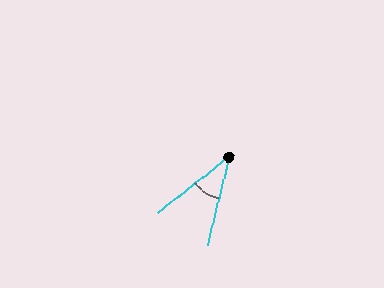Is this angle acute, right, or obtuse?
It is acute.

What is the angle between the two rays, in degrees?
Approximately 38 degrees.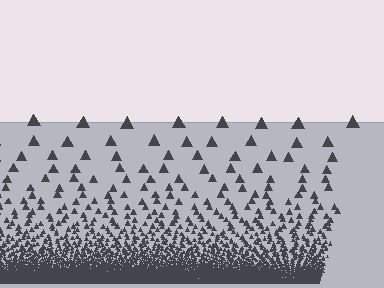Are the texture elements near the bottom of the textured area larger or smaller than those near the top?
Smaller. The gradient is inverted — elements near the bottom are smaller and denser.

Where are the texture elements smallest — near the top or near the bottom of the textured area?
Near the bottom.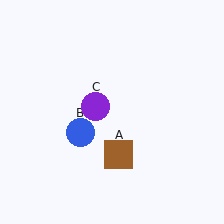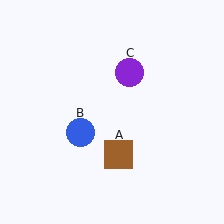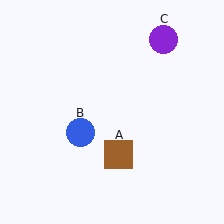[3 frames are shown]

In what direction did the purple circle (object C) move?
The purple circle (object C) moved up and to the right.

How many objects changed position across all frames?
1 object changed position: purple circle (object C).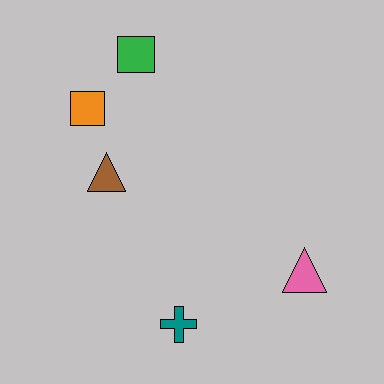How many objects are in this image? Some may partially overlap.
There are 5 objects.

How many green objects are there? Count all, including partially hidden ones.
There is 1 green object.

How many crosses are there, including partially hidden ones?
There is 1 cross.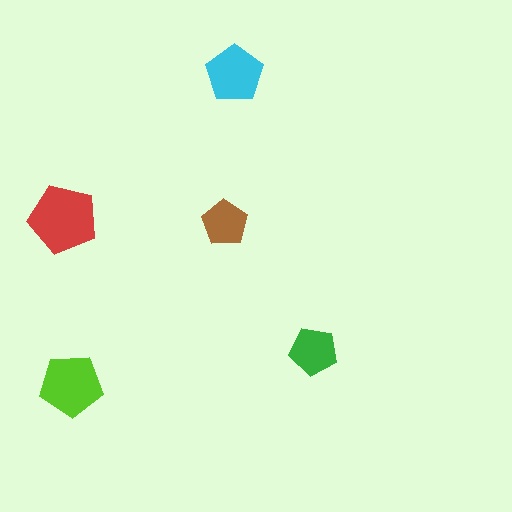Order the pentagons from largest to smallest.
the red one, the lime one, the cyan one, the green one, the brown one.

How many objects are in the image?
There are 5 objects in the image.